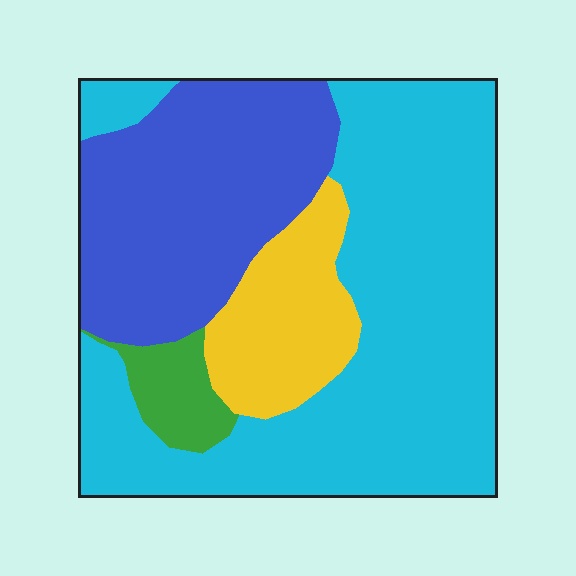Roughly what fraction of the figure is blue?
Blue takes up about one quarter (1/4) of the figure.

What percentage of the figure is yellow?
Yellow covers around 15% of the figure.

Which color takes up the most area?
Cyan, at roughly 55%.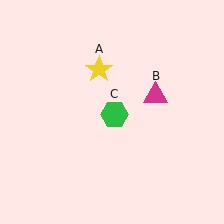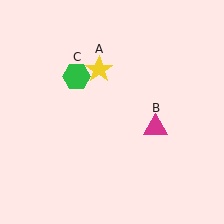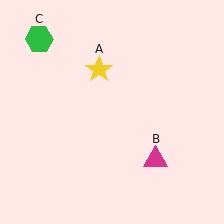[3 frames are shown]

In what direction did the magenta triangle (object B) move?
The magenta triangle (object B) moved down.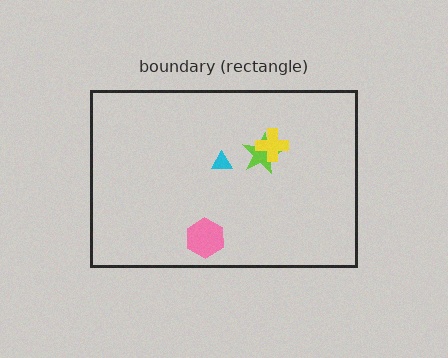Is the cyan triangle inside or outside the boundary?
Inside.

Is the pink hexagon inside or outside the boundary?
Inside.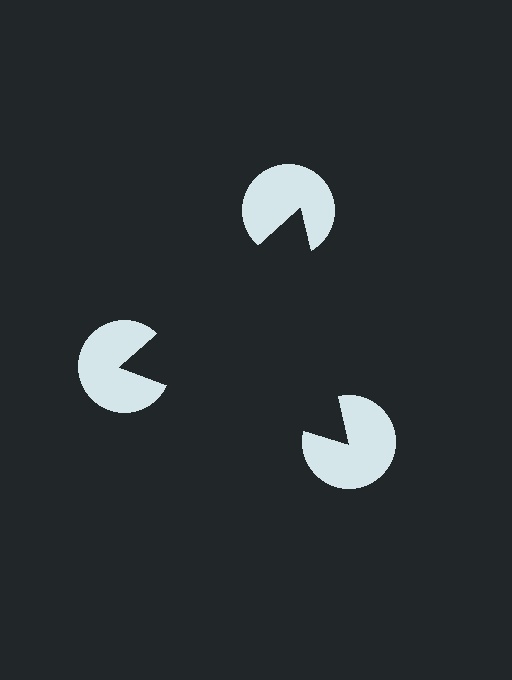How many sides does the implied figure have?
3 sides.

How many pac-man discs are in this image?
There are 3 — one at each vertex of the illusory triangle.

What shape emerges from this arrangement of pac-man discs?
An illusory triangle — its edges are inferred from the aligned wedge cuts in the pac-man discs, not physically drawn.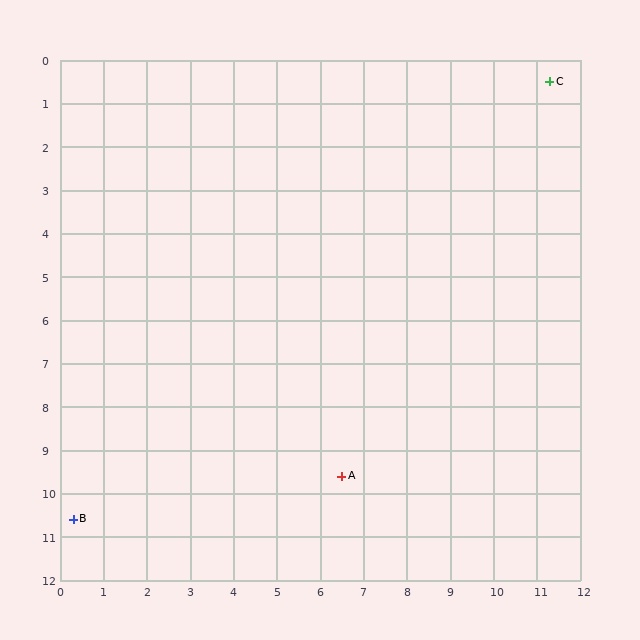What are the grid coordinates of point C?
Point C is at approximately (11.3, 0.5).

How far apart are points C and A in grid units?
Points C and A are about 10.3 grid units apart.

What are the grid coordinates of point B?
Point B is at approximately (0.3, 10.6).